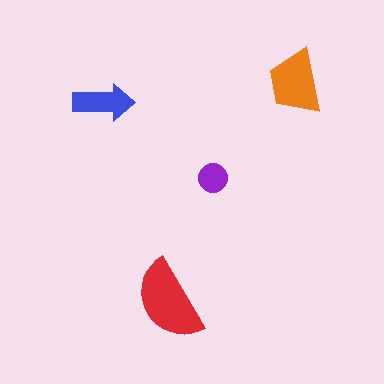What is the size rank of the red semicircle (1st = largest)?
1st.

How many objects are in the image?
There are 4 objects in the image.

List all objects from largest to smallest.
The red semicircle, the orange trapezoid, the blue arrow, the purple circle.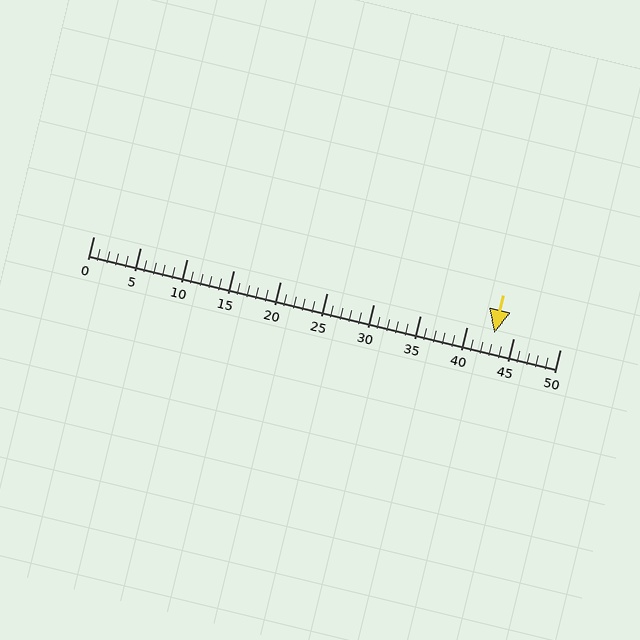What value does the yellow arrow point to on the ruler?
The yellow arrow points to approximately 43.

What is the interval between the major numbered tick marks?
The major tick marks are spaced 5 units apart.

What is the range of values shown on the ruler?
The ruler shows values from 0 to 50.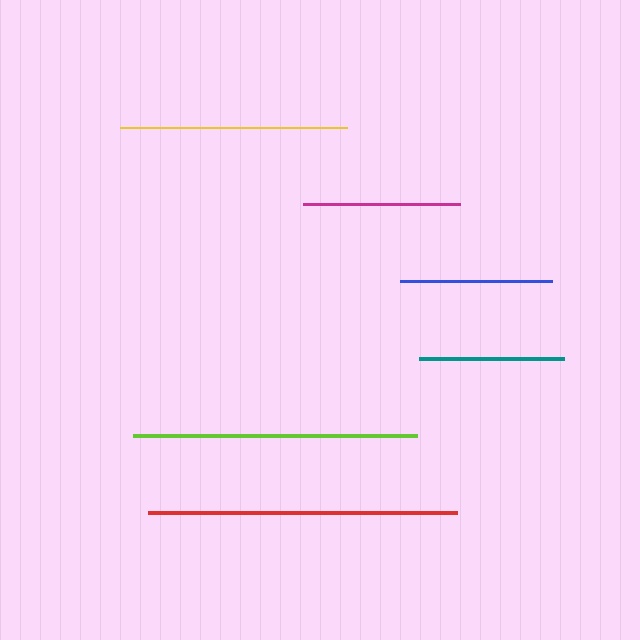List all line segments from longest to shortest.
From longest to shortest: red, lime, yellow, magenta, blue, teal.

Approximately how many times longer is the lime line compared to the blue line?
The lime line is approximately 1.9 times the length of the blue line.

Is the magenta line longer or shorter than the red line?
The red line is longer than the magenta line.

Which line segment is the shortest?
The teal line is the shortest at approximately 145 pixels.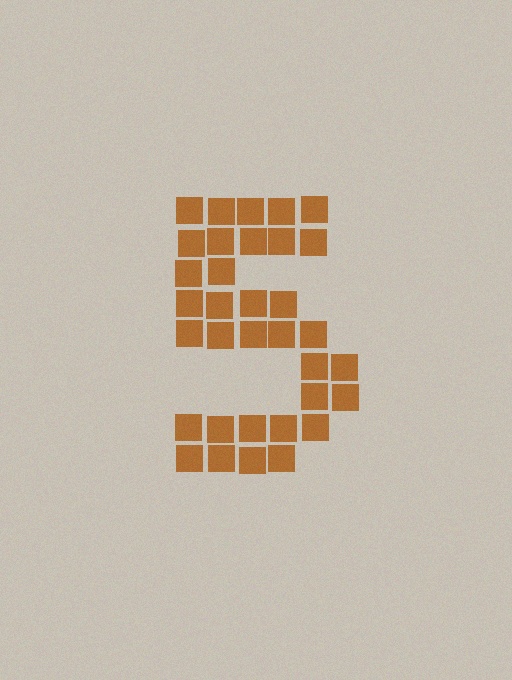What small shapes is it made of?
It is made of small squares.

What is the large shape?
The large shape is the digit 5.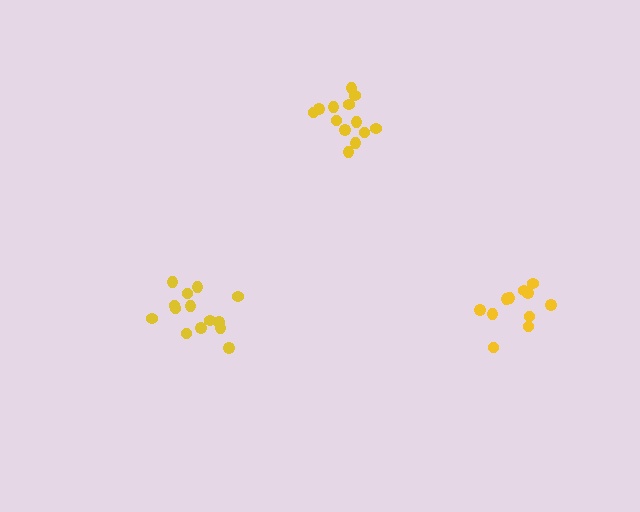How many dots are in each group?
Group 1: 14 dots, Group 2: 13 dots, Group 3: 11 dots (38 total).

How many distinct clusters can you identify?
There are 3 distinct clusters.